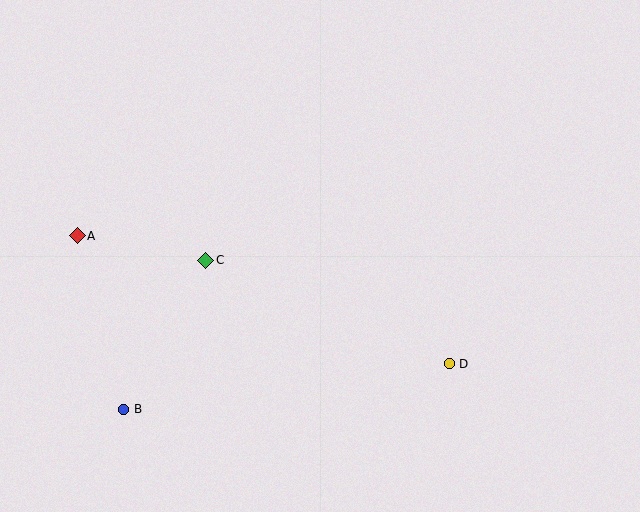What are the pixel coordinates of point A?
Point A is at (77, 236).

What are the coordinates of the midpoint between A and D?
The midpoint between A and D is at (263, 300).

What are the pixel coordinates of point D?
Point D is at (449, 364).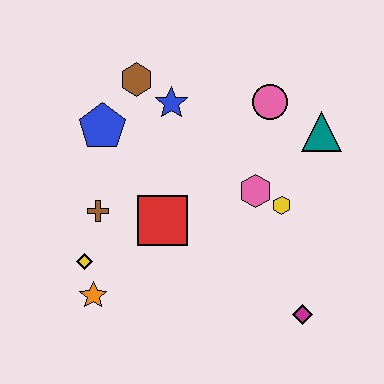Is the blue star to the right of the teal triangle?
No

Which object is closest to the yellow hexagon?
The pink hexagon is closest to the yellow hexagon.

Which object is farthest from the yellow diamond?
The teal triangle is farthest from the yellow diamond.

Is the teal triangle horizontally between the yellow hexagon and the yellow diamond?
No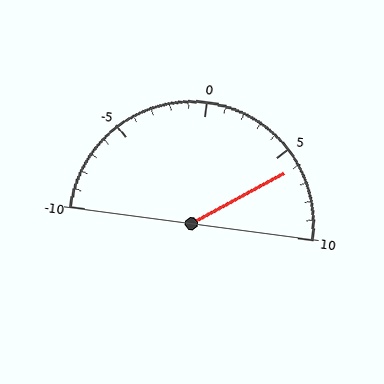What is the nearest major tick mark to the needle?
The nearest major tick mark is 5.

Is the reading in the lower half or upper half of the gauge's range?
The reading is in the upper half of the range (-10 to 10).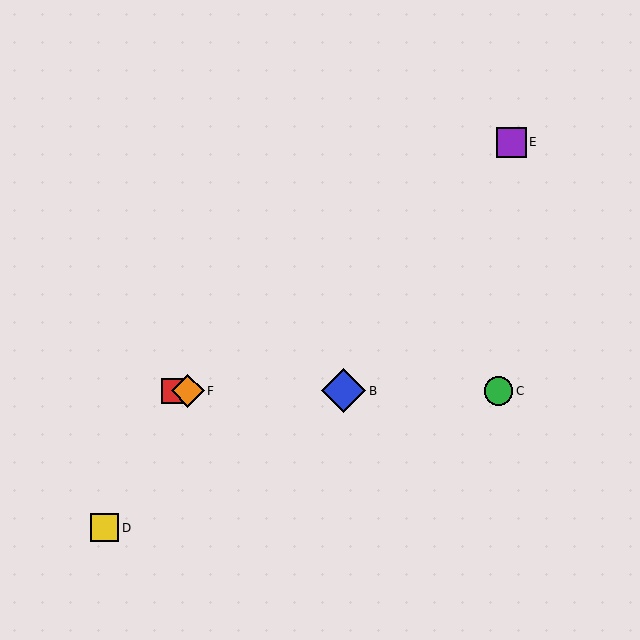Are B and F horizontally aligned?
Yes, both are at y≈391.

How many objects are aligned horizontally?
4 objects (A, B, C, F) are aligned horizontally.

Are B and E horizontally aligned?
No, B is at y≈391 and E is at y≈142.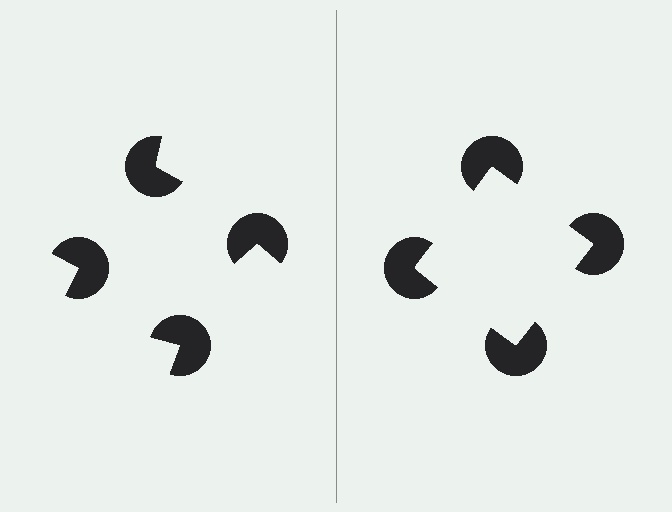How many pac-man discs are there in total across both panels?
8 — 4 on each side.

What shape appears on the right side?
An illusory square.